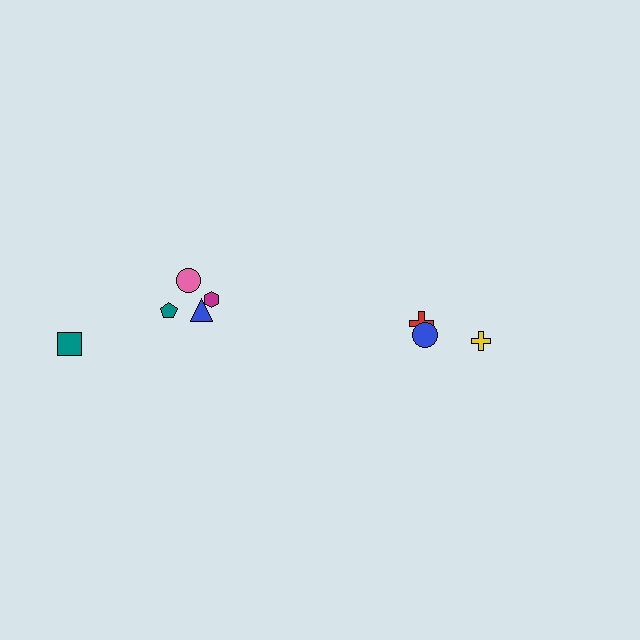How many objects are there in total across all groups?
There are 8 objects.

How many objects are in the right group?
There are 3 objects.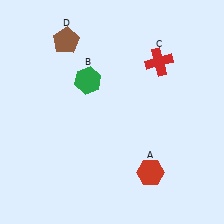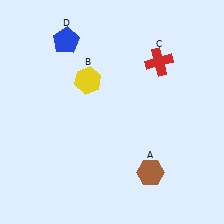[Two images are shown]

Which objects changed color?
A changed from red to brown. B changed from green to yellow. D changed from brown to blue.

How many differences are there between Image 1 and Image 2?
There are 3 differences between the two images.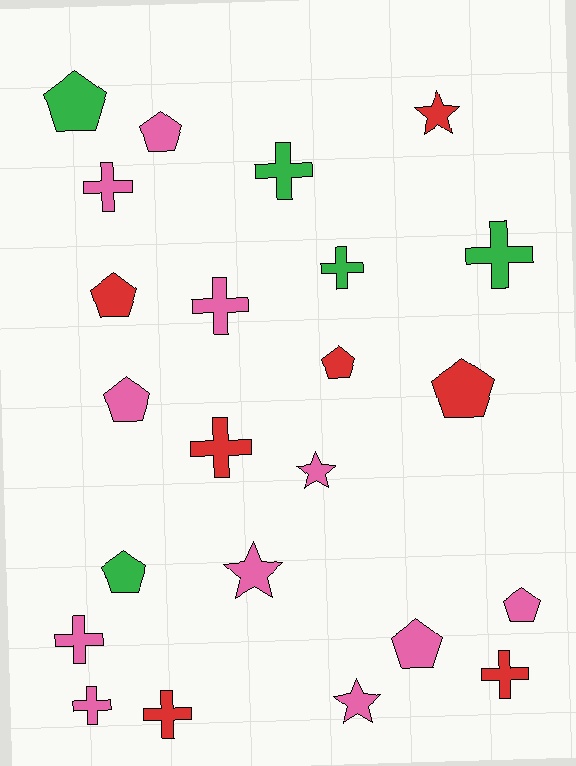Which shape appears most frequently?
Cross, with 10 objects.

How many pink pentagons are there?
There are 4 pink pentagons.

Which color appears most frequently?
Pink, with 11 objects.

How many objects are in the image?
There are 23 objects.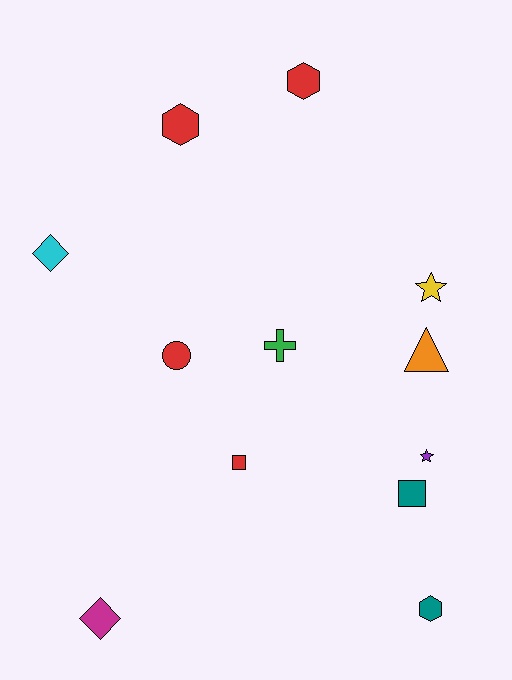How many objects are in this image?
There are 12 objects.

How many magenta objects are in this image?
There is 1 magenta object.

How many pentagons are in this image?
There are no pentagons.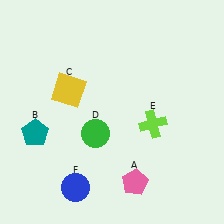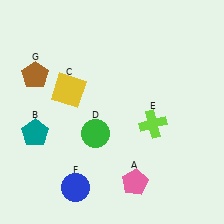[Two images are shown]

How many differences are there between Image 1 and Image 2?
There is 1 difference between the two images.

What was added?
A brown pentagon (G) was added in Image 2.